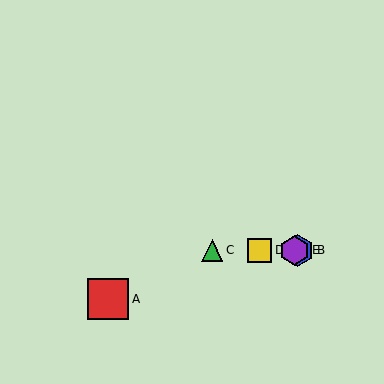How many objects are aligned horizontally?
4 objects (B, C, D, E) are aligned horizontally.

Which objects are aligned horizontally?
Objects B, C, D, E are aligned horizontally.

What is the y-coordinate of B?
Object B is at y≈250.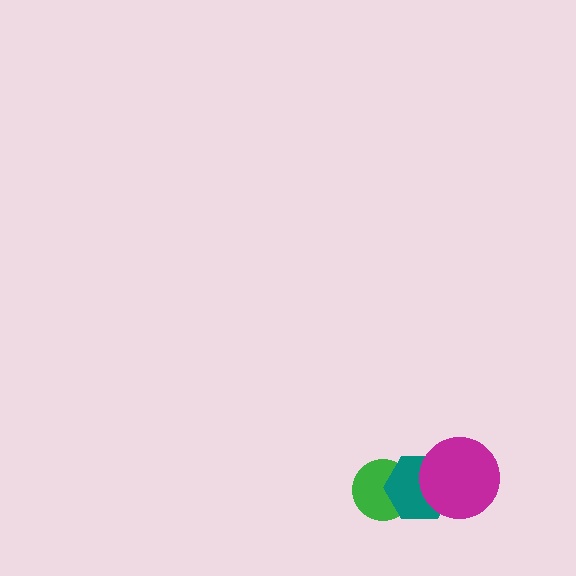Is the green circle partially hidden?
Yes, it is partially covered by another shape.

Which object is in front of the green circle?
The teal hexagon is in front of the green circle.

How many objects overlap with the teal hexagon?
2 objects overlap with the teal hexagon.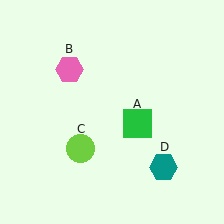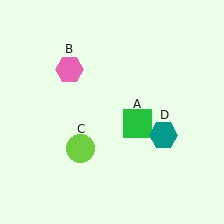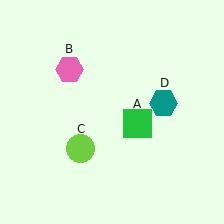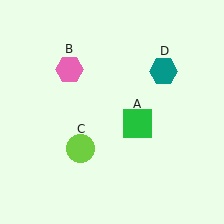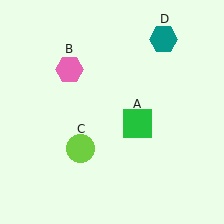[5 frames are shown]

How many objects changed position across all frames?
1 object changed position: teal hexagon (object D).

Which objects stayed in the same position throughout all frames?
Green square (object A) and pink hexagon (object B) and lime circle (object C) remained stationary.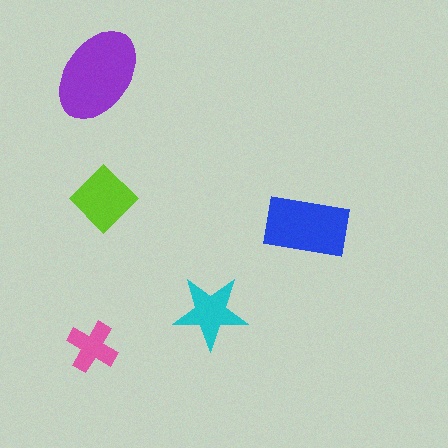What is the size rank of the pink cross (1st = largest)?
5th.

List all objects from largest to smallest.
The purple ellipse, the blue rectangle, the lime diamond, the cyan star, the pink cross.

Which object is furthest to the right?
The blue rectangle is rightmost.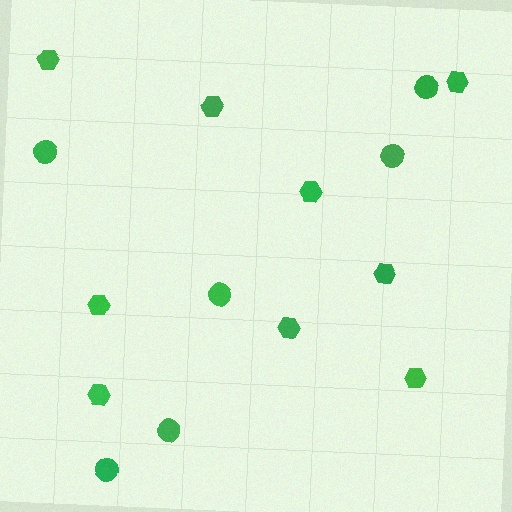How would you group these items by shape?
There are 2 groups: one group of circles (6) and one group of hexagons (9).